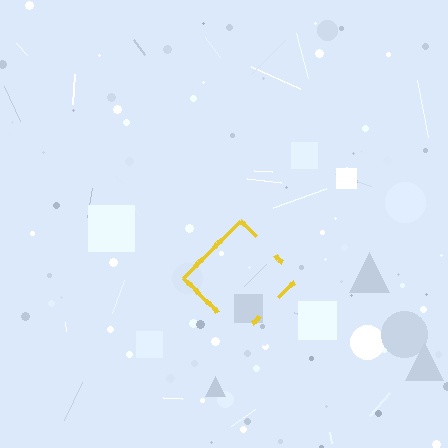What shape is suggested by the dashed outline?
The dashed outline suggests a diamond.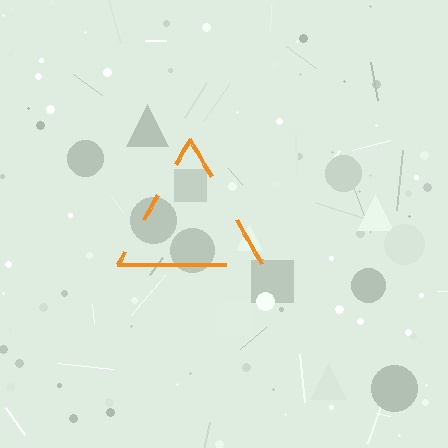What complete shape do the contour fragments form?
The contour fragments form a triangle.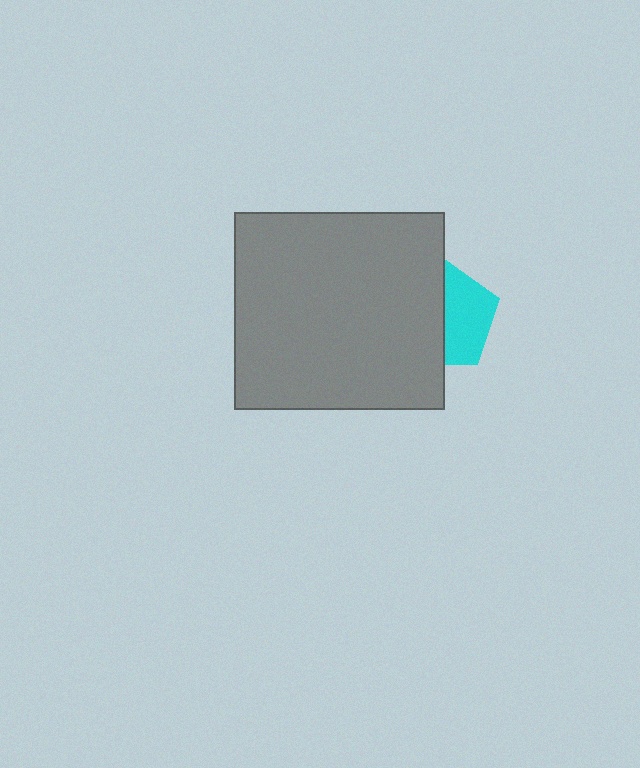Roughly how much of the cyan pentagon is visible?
About half of it is visible (roughly 47%).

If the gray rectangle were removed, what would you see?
You would see the complete cyan pentagon.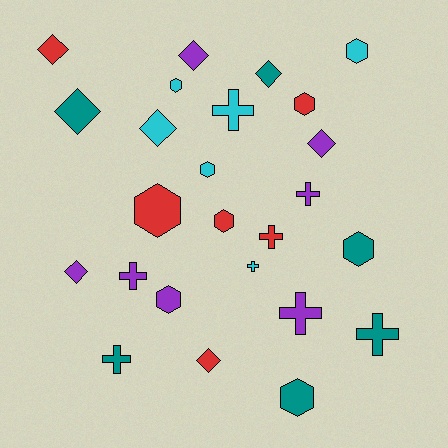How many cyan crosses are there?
There are 2 cyan crosses.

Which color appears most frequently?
Purple, with 7 objects.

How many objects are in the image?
There are 25 objects.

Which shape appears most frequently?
Hexagon, with 9 objects.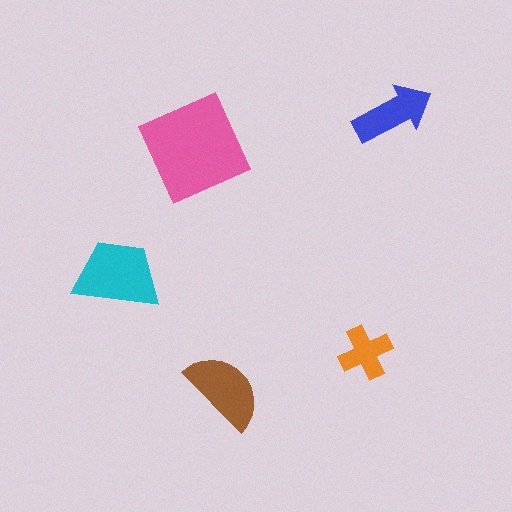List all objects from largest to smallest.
The pink diamond, the cyan trapezoid, the brown semicircle, the blue arrow, the orange cross.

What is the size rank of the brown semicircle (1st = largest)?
3rd.